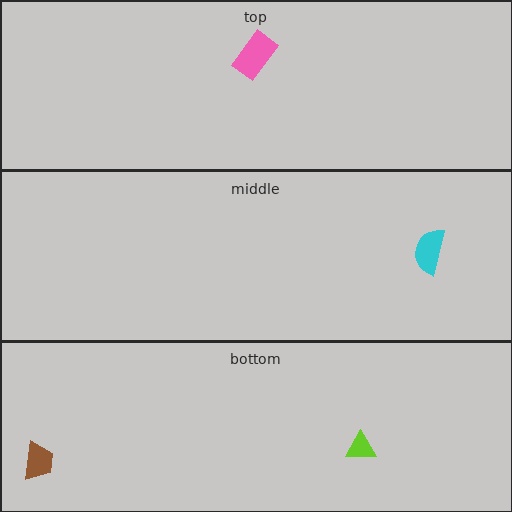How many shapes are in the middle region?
1.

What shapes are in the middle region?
The cyan semicircle.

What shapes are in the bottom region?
The lime triangle, the brown trapezoid.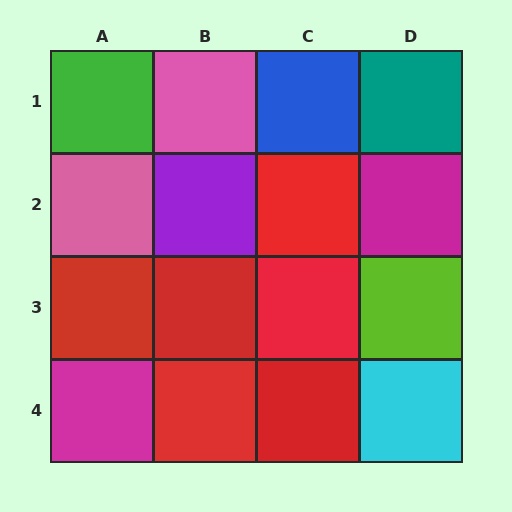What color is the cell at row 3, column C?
Red.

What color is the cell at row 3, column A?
Red.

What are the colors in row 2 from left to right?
Pink, purple, red, magenta.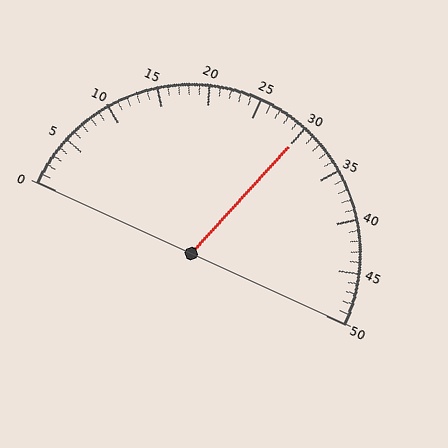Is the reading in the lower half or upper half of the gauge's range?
The reading is in the upper half of the range (0 to 50).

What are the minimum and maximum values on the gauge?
The gauge ranges from 0 to 50.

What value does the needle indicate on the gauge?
The needle indicates approximately 30.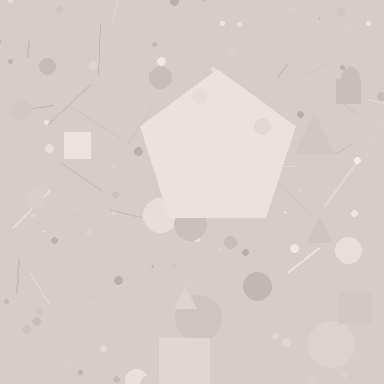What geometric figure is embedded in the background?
A pentagon is embedded in the background.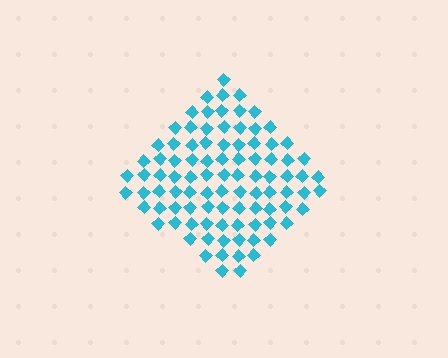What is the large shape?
The large shape is a diamond.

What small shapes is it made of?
It is made of small diamonds.